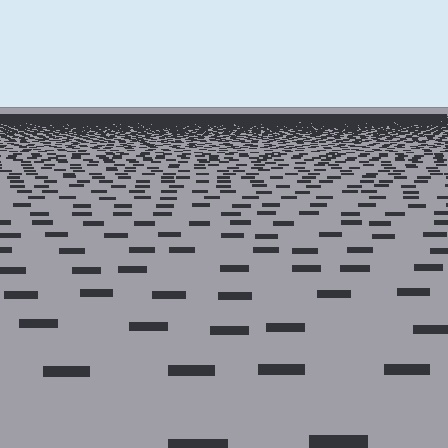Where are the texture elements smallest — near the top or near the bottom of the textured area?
Near the top.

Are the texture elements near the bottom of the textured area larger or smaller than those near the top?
Larger. Near the bottom, elements are closer to the viewer and appear at a bigger on-screen size.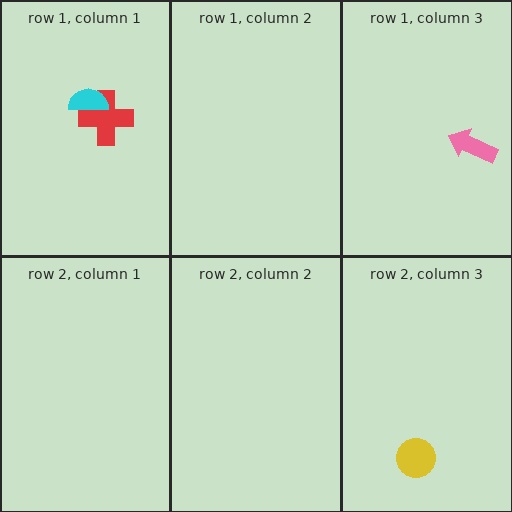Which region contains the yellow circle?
The row 2, column 3 region.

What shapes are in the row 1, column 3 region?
The pink arrow.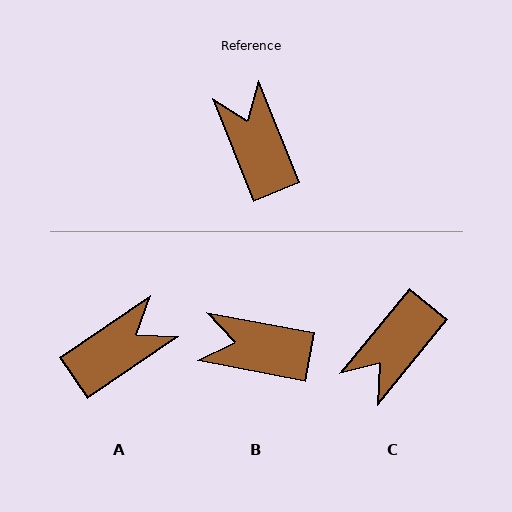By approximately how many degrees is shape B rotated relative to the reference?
Approximately 57 degrees counter-clockwise.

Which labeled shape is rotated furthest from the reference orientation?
C, about 119 degrees away.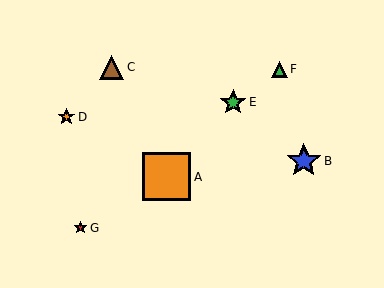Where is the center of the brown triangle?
The center of the brown triangle is at (112, 67).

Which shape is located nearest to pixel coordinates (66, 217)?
The red star (labeled G) at (81, 228) is nearest to that location.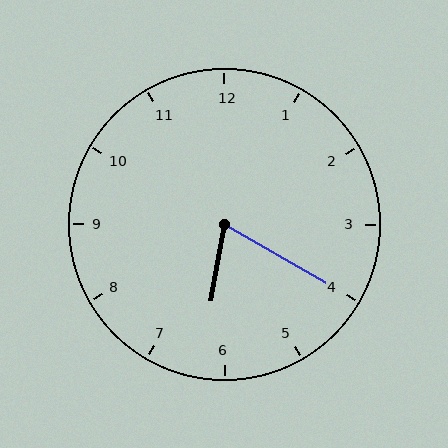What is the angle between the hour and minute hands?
Approximately 70 degrees.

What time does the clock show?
6:20.